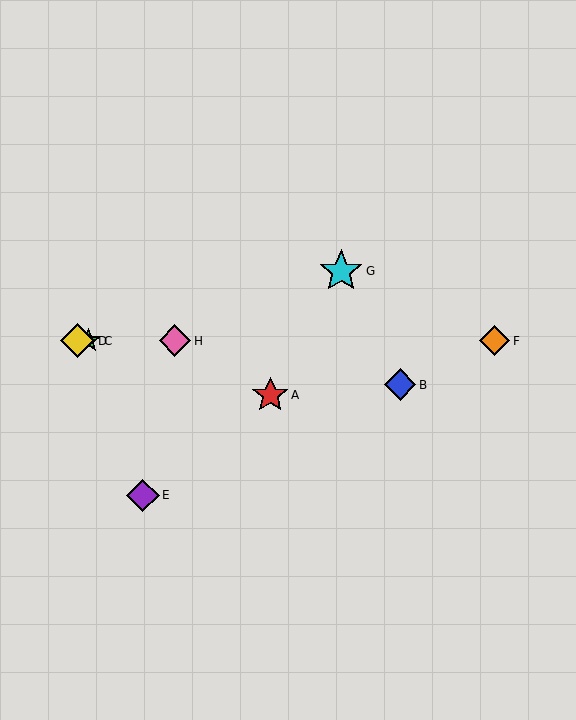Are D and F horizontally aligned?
Yes, both are at y≈341.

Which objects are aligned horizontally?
Objects C, D, F, H are aligned horizontally.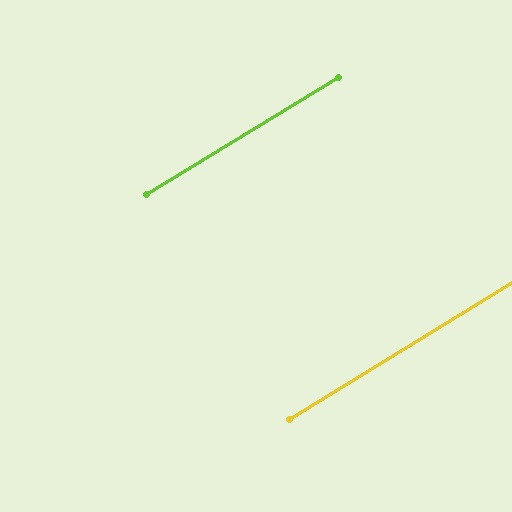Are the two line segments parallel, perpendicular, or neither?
Parallel — their directions differ by only 0.3°.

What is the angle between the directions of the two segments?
Approximately 0 degrees.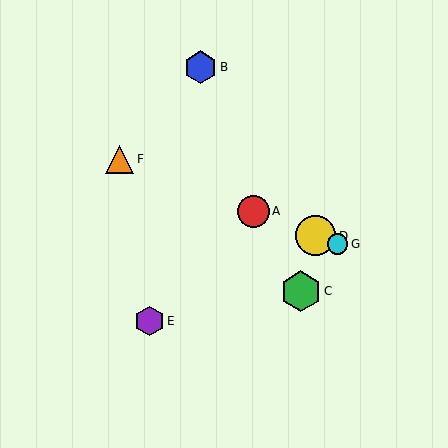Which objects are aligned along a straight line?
Objects A, D, F, G are aligned along a straight line.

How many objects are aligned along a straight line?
4 objects (A, D, F, G) are aligned along a straight line.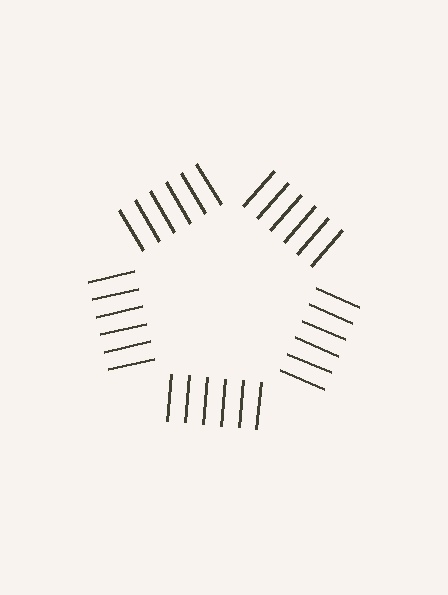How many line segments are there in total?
30 — 6 along each of the 5 edges.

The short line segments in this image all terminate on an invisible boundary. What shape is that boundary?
An illusory pentagon — the line segments terminate on its edges but no continuous stroke is drawn.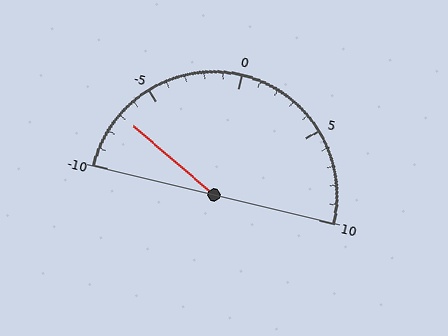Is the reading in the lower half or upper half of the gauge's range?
The reading is in the lower half of the range (-10 to 10).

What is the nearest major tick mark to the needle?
The nearest major tick mark is -5.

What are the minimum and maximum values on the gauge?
The gauge ranges from -10 to 10.